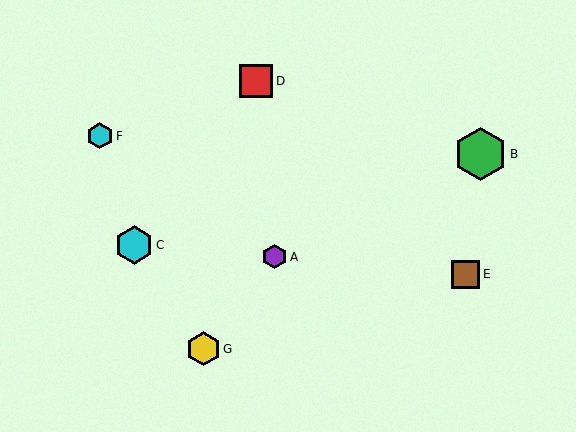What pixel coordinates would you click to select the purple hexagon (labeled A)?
Click at (275, 257) to select the purple hexagon A.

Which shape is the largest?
The green hexagon (labeled B) is the largest.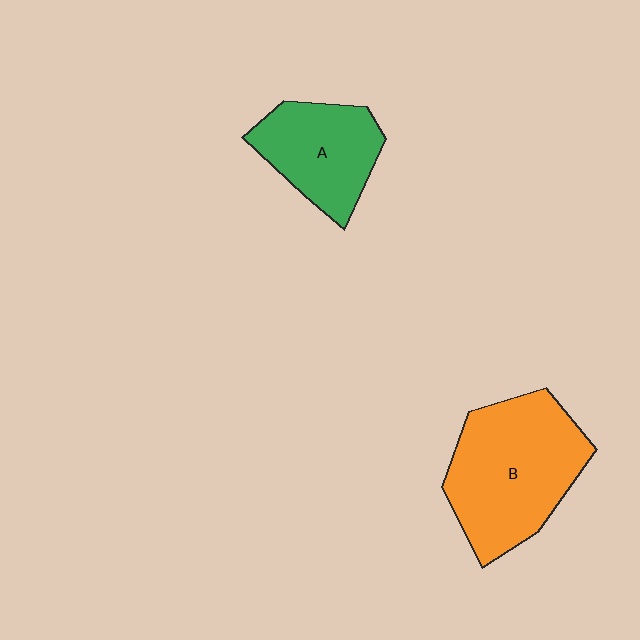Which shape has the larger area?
Shape B (orange).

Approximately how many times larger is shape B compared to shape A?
Approximately 1.5 times.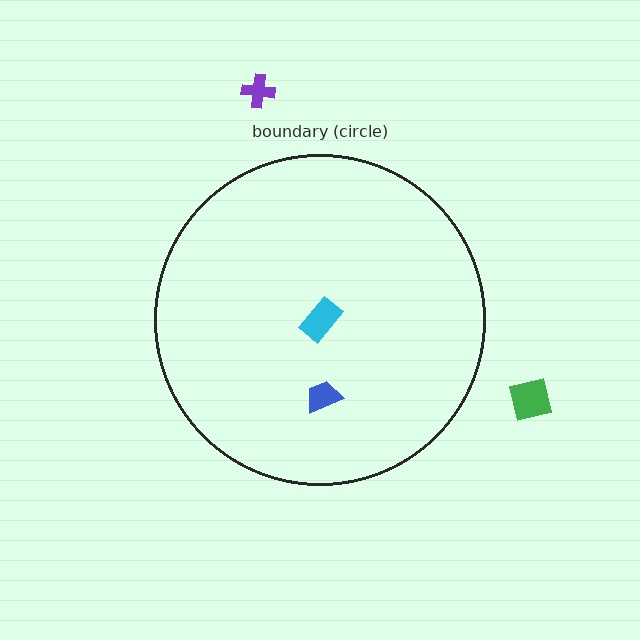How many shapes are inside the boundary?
2 inside, 2 outside.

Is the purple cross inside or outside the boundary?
Outside.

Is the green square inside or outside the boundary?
Outside.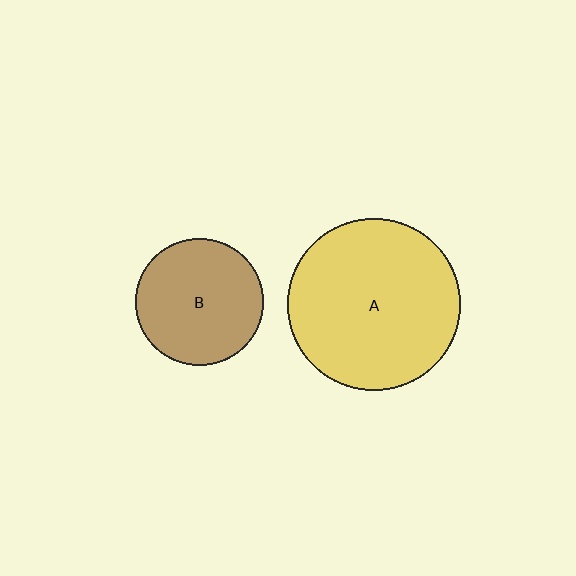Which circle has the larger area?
Circle A (yellow).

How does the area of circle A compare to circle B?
Approximately 1.8 times.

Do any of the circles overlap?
No, none of the circles overlap.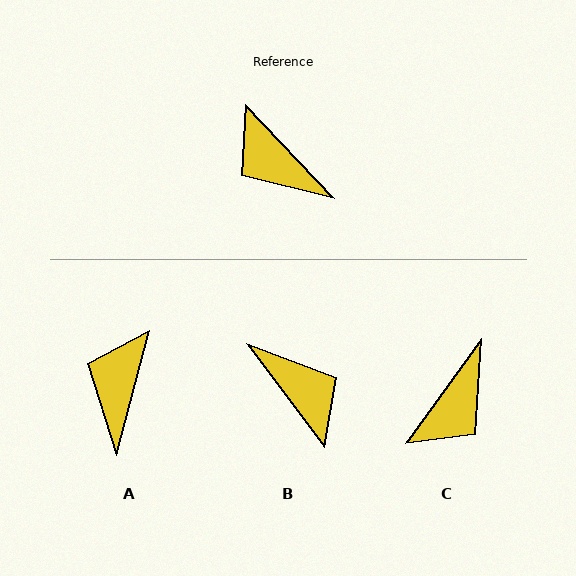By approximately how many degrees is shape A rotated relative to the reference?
Approximately 58 degrees clockwise.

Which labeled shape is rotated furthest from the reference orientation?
B, about 173 degrees away.